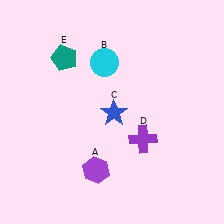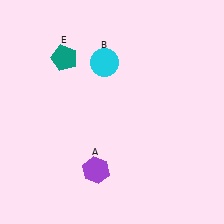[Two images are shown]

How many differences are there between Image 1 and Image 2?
There are 2 differences between the two images.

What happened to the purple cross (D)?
The purple cross (D) was removed in Image 2. It was in the bottom-right area of Image 1.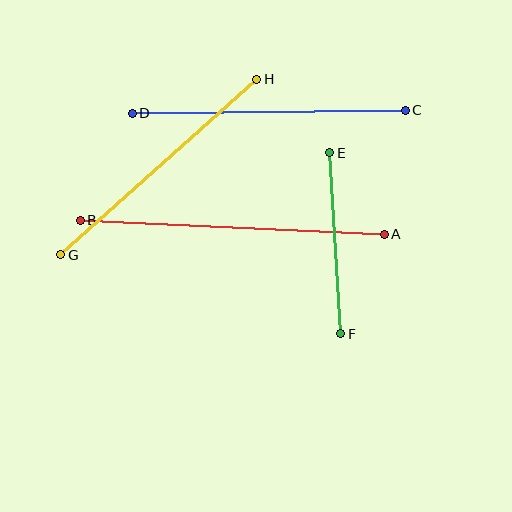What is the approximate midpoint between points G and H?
The midpoint is at approximately (159, 167) pixels.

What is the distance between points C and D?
The distance is approximately 273 pixels.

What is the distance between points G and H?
The distance is approximately 263 pixels.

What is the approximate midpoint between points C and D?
The midpoint is at approximately (269, 112) pixels.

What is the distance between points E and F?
The distance is approximately 181 pixels.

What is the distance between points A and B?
The distance is approximately 304 pixels.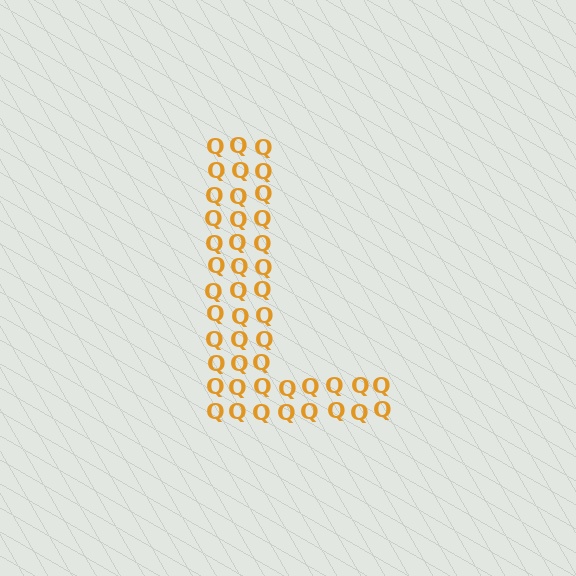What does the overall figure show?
The overall figure shows the letter L.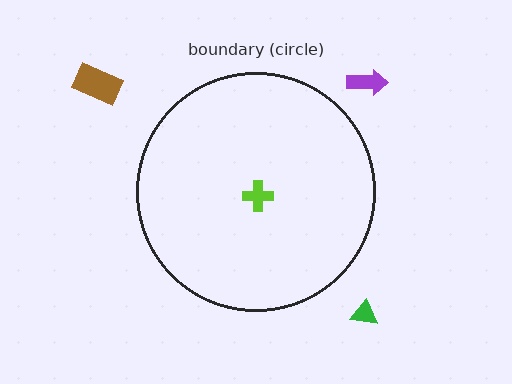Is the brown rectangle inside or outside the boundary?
Outside.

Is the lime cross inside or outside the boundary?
Inside.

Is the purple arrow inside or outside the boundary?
Outside.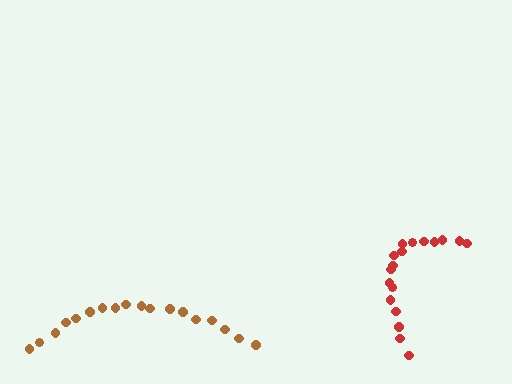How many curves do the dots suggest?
There are 2 distinct paths.